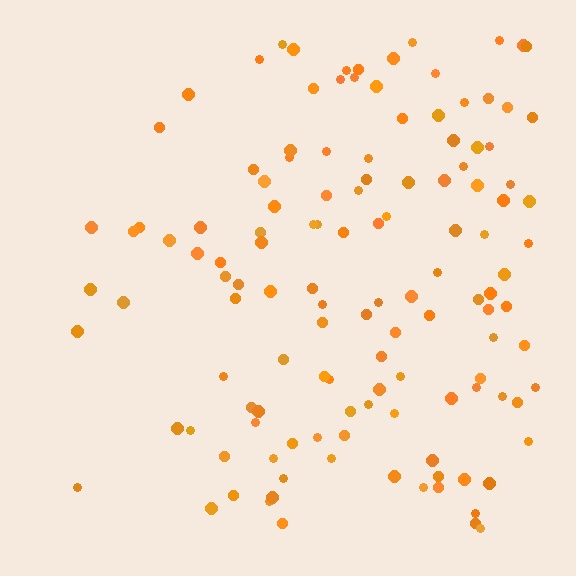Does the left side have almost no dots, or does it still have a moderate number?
Still a moderate number, just noticeably fewer than the right.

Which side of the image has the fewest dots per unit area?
The left.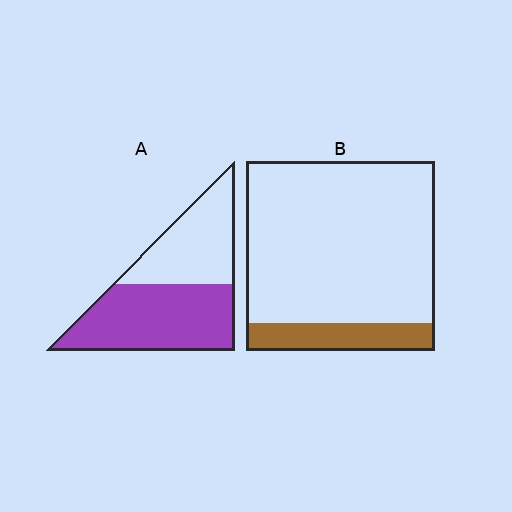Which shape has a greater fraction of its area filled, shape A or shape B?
Shape A.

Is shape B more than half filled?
No.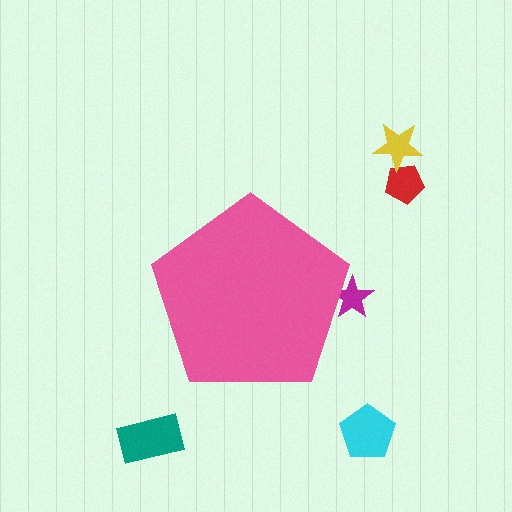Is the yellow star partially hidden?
No, the yellow star is fully visible.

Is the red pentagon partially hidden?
No, the red pentagon is fully visible.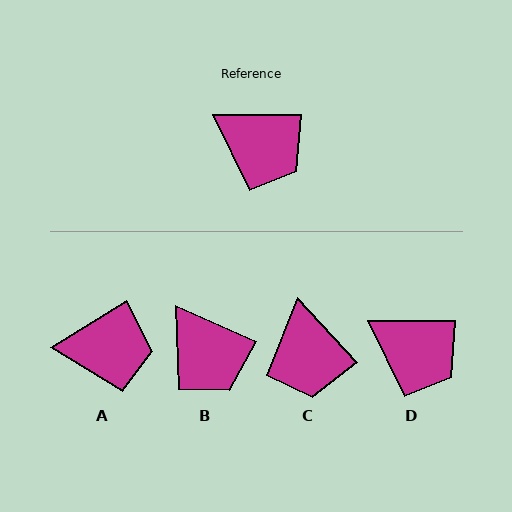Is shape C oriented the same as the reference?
No, it is off by about 47 degrees.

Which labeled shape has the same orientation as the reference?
D.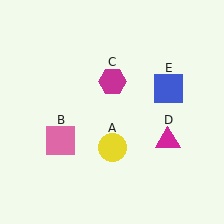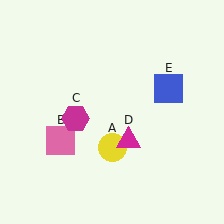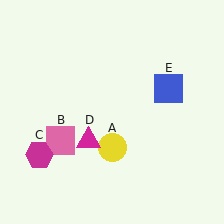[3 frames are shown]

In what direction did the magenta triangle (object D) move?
The magenta triangle (object D) moved left.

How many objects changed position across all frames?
2 objects changed position: magenta hexagon (object C), magenta triangle (object D).